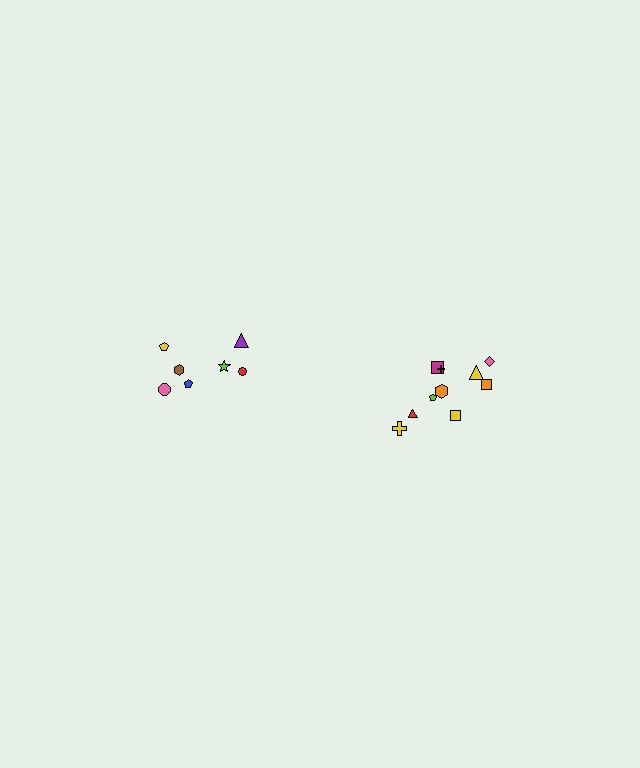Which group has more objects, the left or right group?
The right group.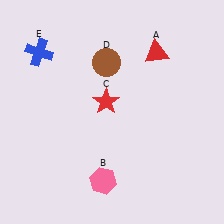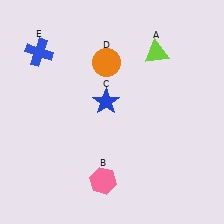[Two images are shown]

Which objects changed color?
A changed from red to lime. C changed from red to blue. D changed from brown to orange.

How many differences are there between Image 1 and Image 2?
There are 3 differences between the two images.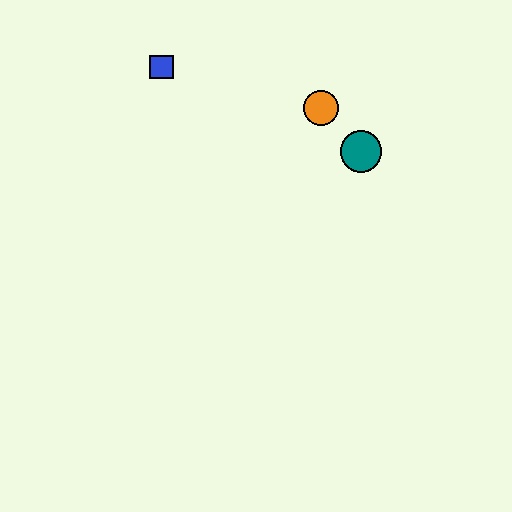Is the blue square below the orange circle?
No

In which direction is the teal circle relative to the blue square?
The teal circle is to the right of the blue square.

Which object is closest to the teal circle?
The orange circle is closest to the teal circle.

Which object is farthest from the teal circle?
The blue square is farthest from the teal circle.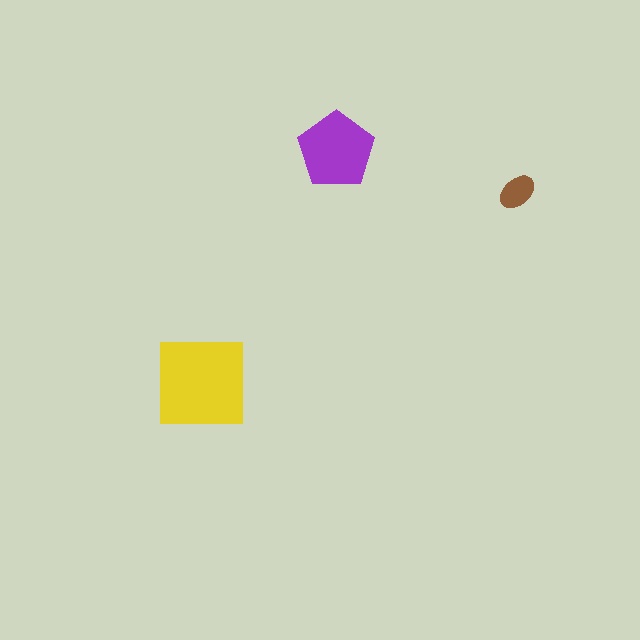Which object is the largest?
The yellow square.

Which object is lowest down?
The yellow square is bottommost.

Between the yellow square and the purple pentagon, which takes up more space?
The yellow square.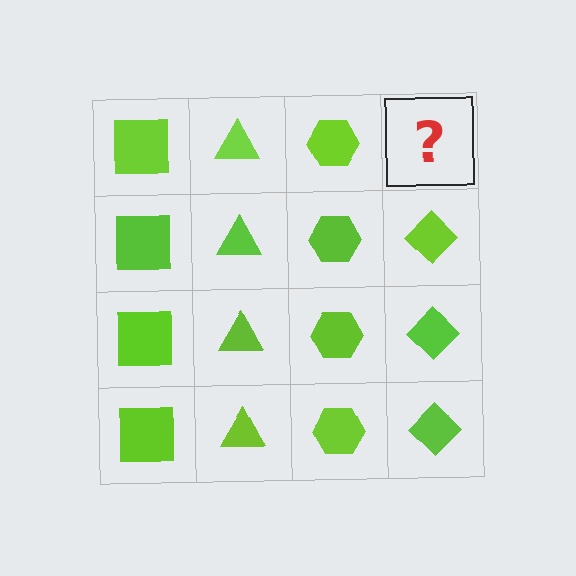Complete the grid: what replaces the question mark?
The question mark should be replaced with a lime diamond.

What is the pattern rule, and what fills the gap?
The rule is that each column has a consistent shape. The gap should be filled with a lime diamond.